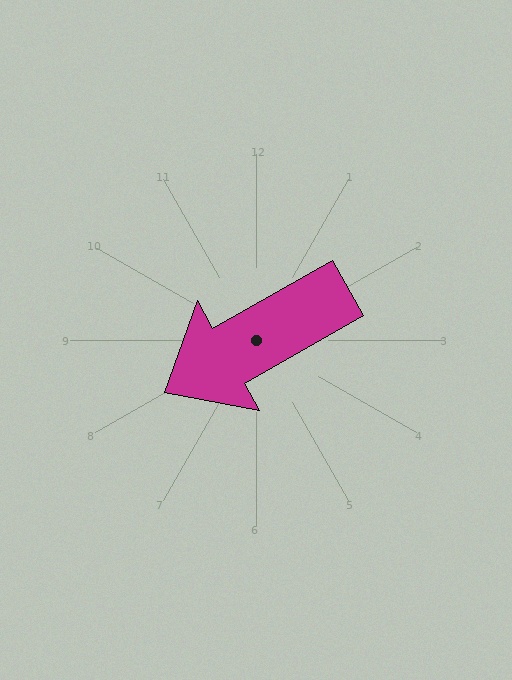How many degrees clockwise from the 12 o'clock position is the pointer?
Approximately 240 degrees.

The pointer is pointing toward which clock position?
Roughly 8 o'clock.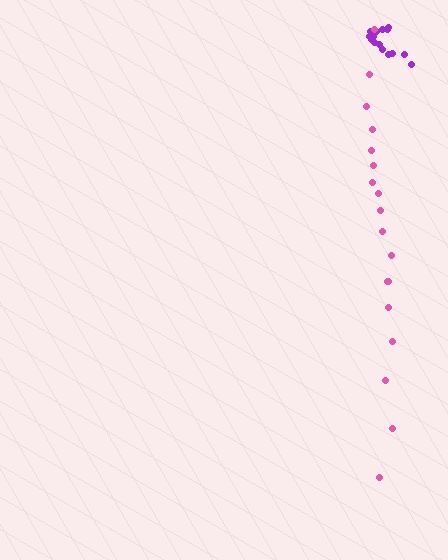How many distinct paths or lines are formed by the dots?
There are 2 distinct paths.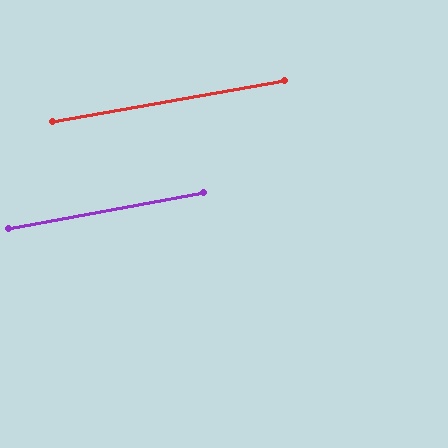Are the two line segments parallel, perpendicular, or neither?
Parallel — their directions differ by only 0.7°.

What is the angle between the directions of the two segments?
Approximately 1 degree.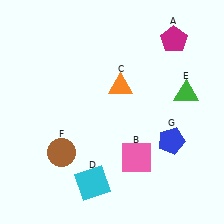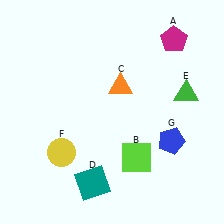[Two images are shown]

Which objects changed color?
B changed from pink to lime. D changed from cyan to teal. F changed from brown to yellow.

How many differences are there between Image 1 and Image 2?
There are 3 differences between the two images.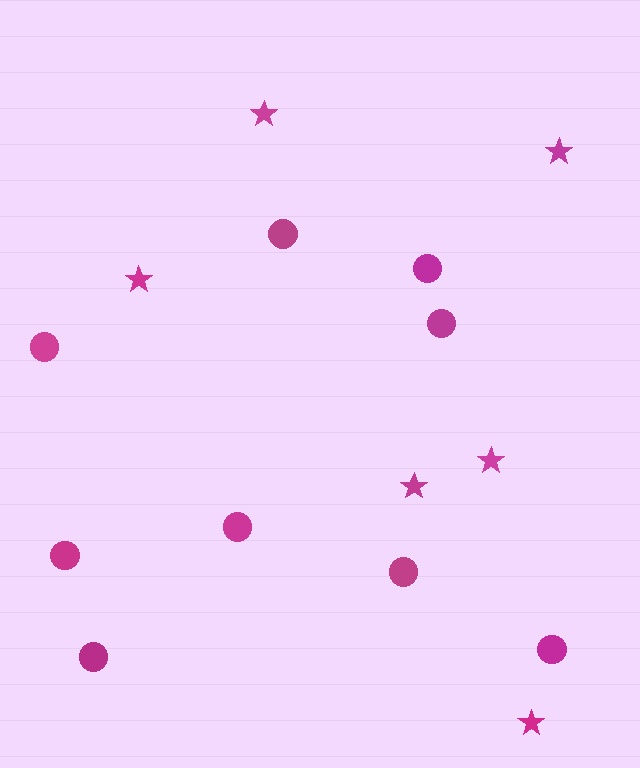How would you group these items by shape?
There are 2 groups: one group of circles (9) and one group of stars (6).